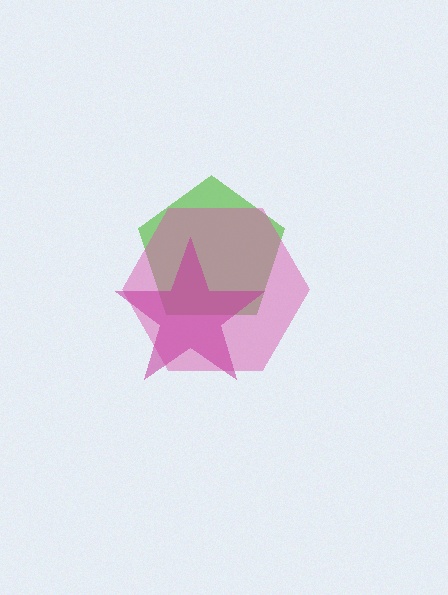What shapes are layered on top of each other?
The layered shapes are: a lime pentagon, a pink hexagon, a magenta star.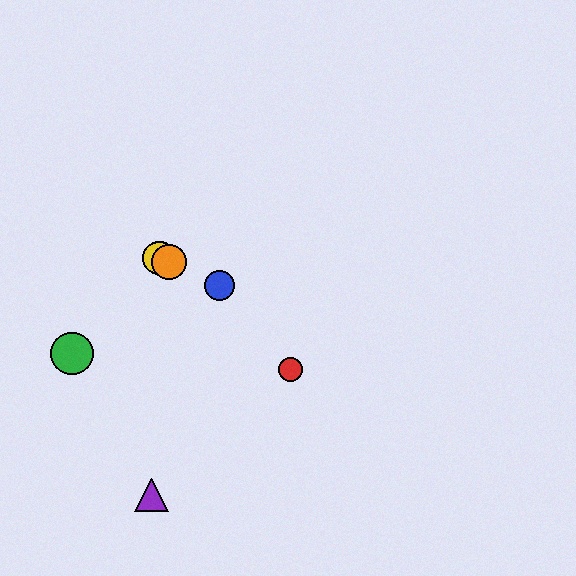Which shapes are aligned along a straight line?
The blue circle, the yellow circle, the orange circle are aligned along a straight line.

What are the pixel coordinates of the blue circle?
The blue circle is at (219, 285).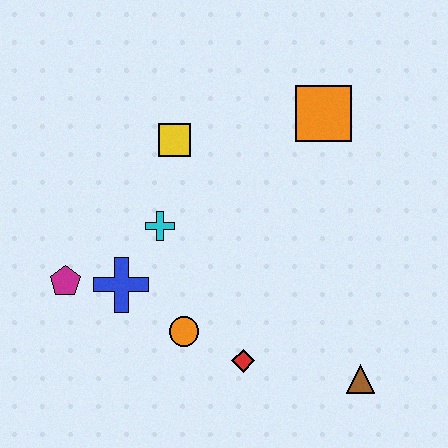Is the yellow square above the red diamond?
Yes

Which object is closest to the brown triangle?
The red diamond is closest to the brown triangle.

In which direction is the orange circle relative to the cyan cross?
The orange circle is below the cyan cross.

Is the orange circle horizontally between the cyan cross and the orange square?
Yes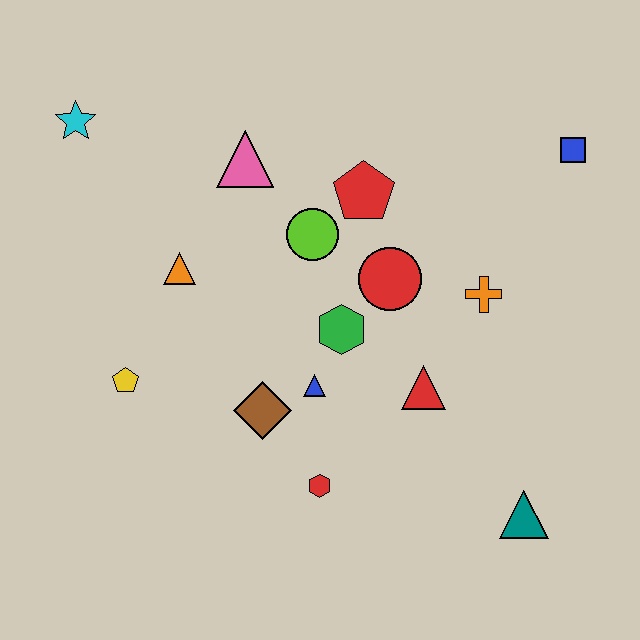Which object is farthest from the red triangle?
The cyan star is farthest from the red triangle.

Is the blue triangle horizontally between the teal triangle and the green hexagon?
No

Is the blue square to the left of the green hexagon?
No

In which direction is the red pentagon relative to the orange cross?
The red pentagon is to the left of the orange cross.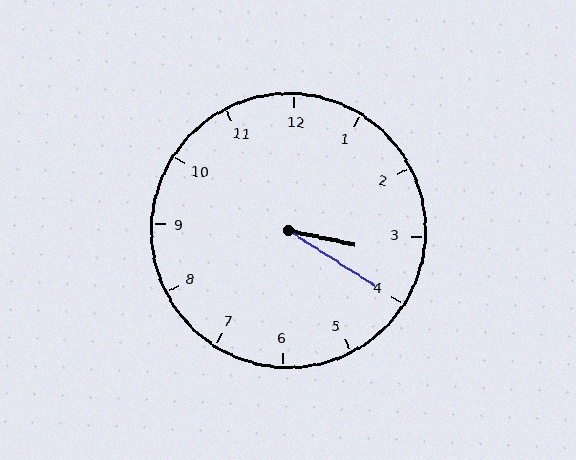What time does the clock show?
3:20.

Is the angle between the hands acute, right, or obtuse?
It is acute.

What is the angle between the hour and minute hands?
Approximately 20 degrees.